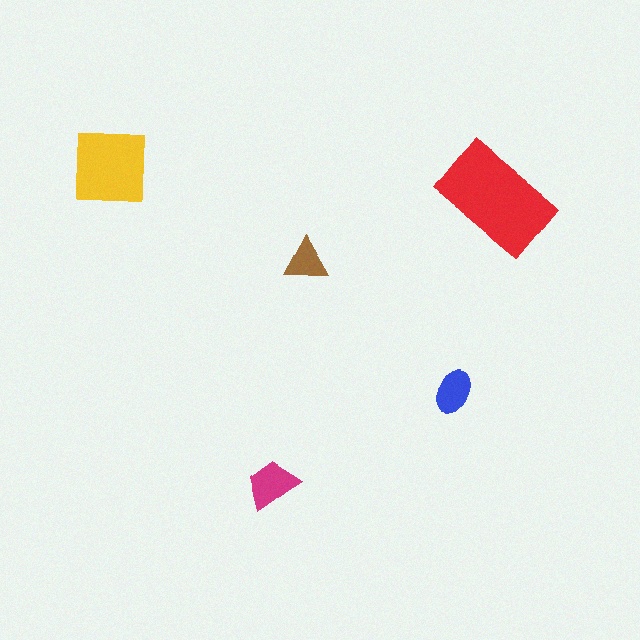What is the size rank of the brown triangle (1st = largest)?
5th.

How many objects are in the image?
There are 5 objects in the image.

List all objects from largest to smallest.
The red rectangle, the yellow square, the magenta trapezoid, the blue ellipse, the brown triangle.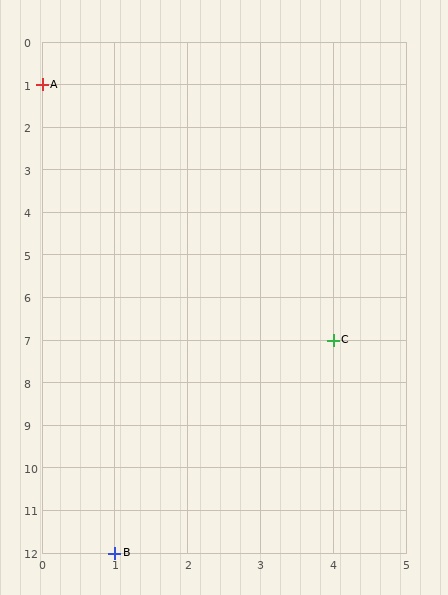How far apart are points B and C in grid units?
Points B and C are 3 columns and 5 rows apart (about 5.8 grid units diagonally).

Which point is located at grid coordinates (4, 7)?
Point C is at (4, 7).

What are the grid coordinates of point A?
Point A is at grid coordinates (0, 1).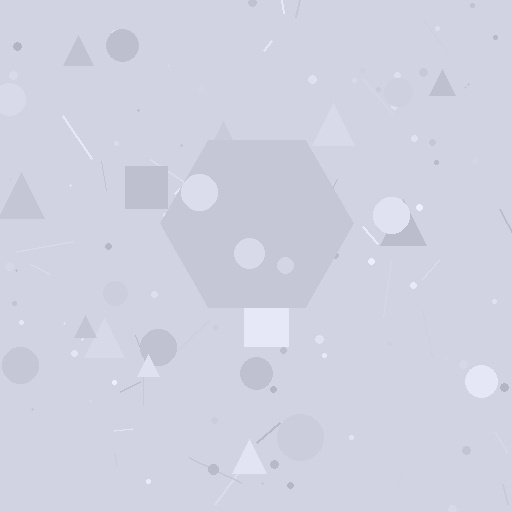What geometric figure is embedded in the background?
A hexagon is embedded in the background.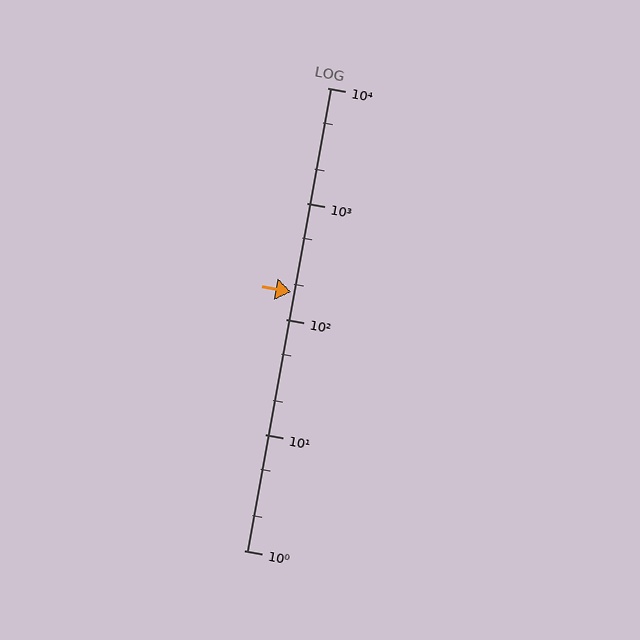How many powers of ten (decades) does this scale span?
The scale spans 4 decades, from 1 to 10000.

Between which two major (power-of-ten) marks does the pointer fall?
The pointer is between 100 and 1000.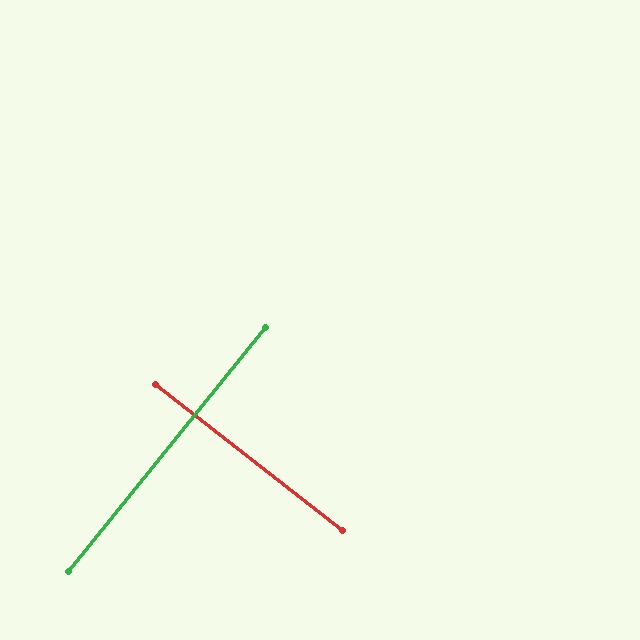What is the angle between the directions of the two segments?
Approximately 89 degrees.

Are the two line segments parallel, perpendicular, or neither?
Perpendicular — they meet at approximately 89°.